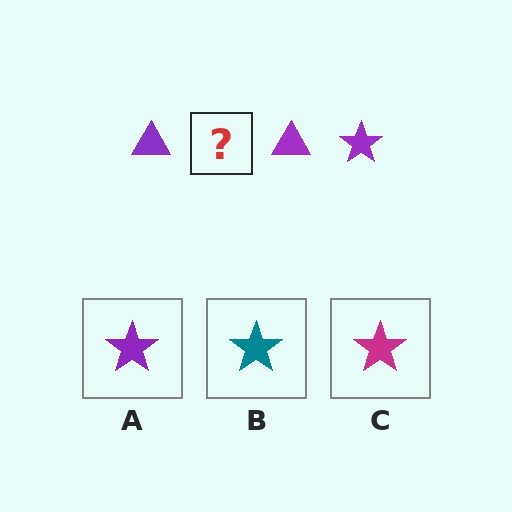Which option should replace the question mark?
Option A.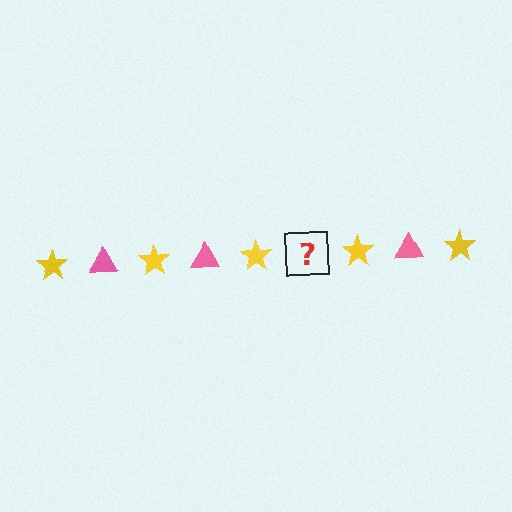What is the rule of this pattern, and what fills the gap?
The rule is that the pattern alternates between yellow star and pink triangle. The gap should be filled with a pink triangle.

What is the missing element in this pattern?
The missing element is a pink triangle.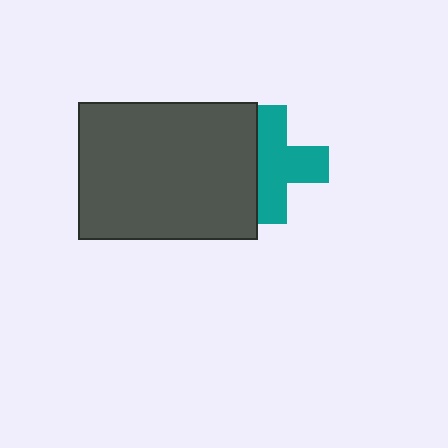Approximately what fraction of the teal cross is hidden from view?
Roughly 31% of the teal cross is hidden behind the dark gray rectangle.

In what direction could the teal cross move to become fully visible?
The teal cross could move right. That would shift it out from behind the dark gray rectangle entirely.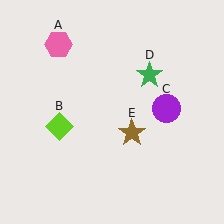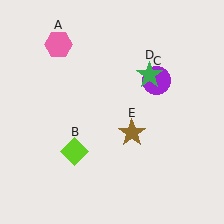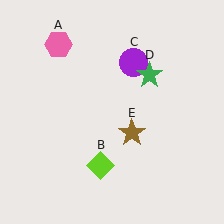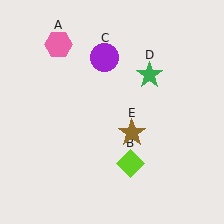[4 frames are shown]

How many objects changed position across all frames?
2 objects changed position: lime diamond (object B), purple circle (object C).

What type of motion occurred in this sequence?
The lime diamond (object B), purple circle (object C) rotated counterclockwise around the center of the scene.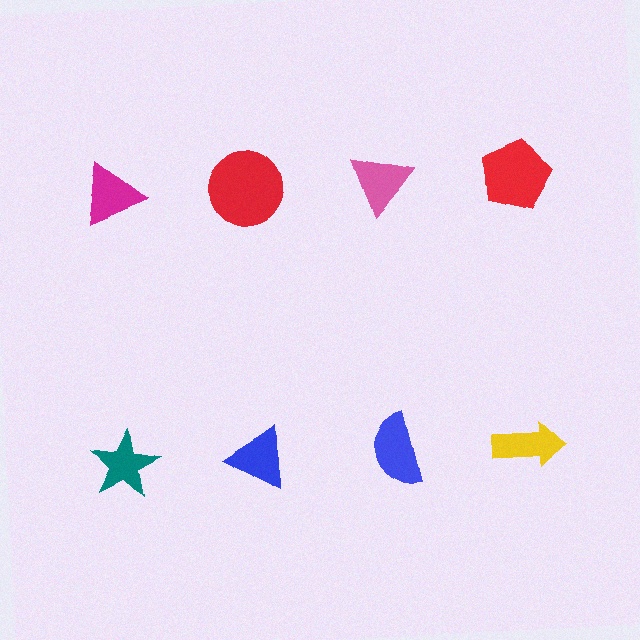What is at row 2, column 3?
A blue semicircle.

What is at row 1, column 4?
A red pentagon.